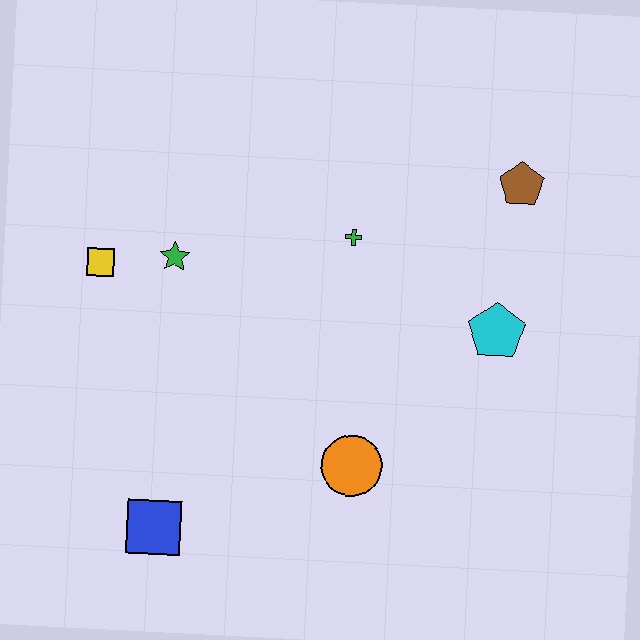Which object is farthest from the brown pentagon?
The blue square is farthest from the brown pentagon.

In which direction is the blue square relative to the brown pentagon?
The blue square is below the brown pentagon.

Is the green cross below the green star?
No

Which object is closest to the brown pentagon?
The cyan pentagon is closest to the brown pentagon.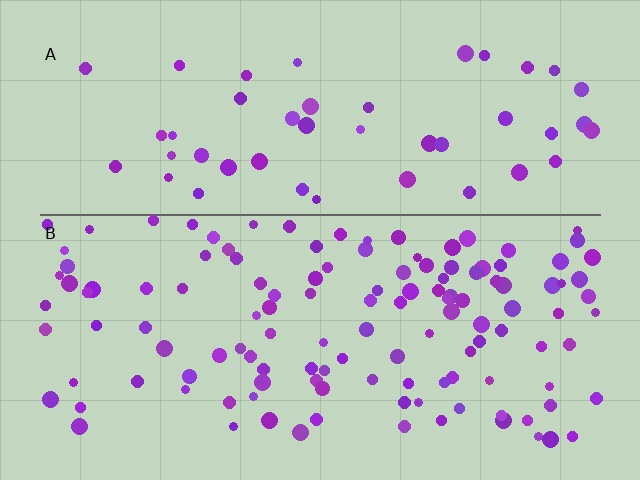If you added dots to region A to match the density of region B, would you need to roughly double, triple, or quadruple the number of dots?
Approximately triple.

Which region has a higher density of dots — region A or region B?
B (the bottom).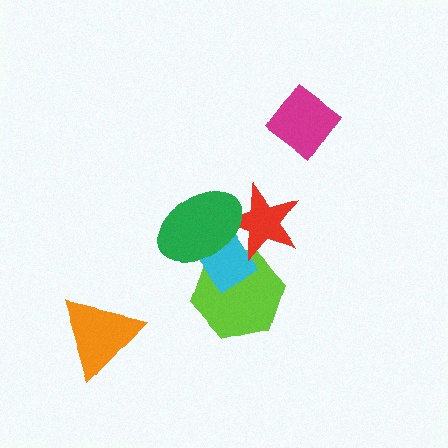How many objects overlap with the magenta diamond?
0 objects overlap with the magenta diamond.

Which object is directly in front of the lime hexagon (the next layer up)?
The cyan diamond is directly in front of the lime hexagon.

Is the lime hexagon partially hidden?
Yes, it is partially covered by another shape.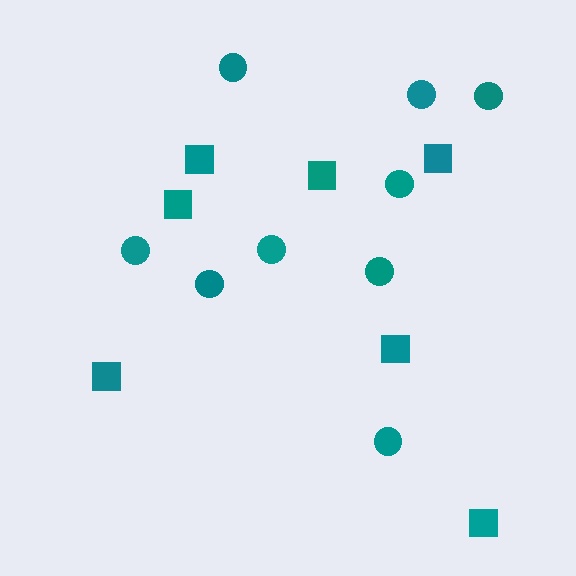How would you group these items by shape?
There are 2 groups: one group of circles (9) and one group of squares (7).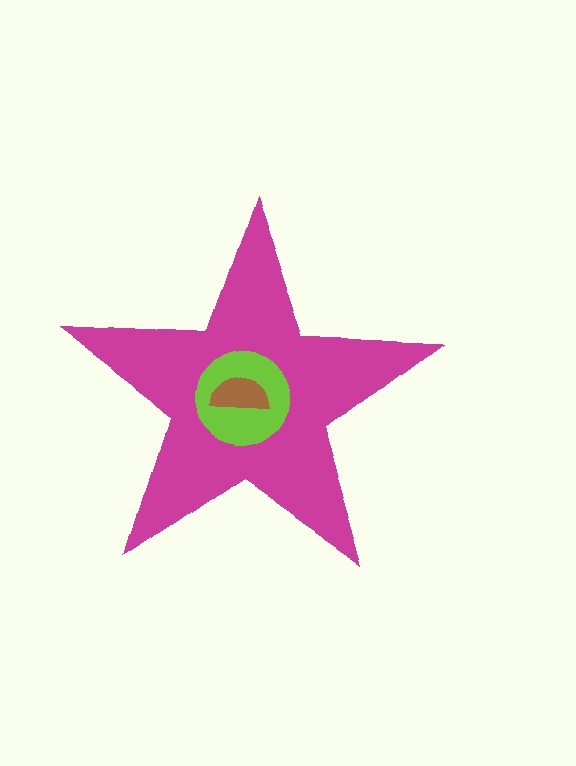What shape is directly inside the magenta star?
The lime circle.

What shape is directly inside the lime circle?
The brown semicircle.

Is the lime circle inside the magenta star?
Yes.